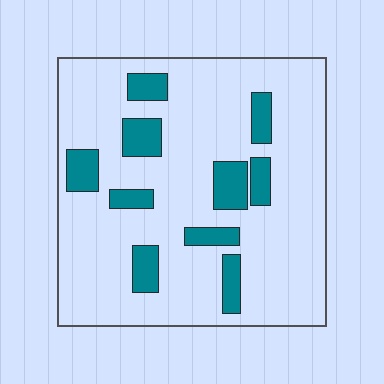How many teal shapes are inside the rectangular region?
10.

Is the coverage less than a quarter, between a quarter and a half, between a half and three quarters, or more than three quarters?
Less than a quarter.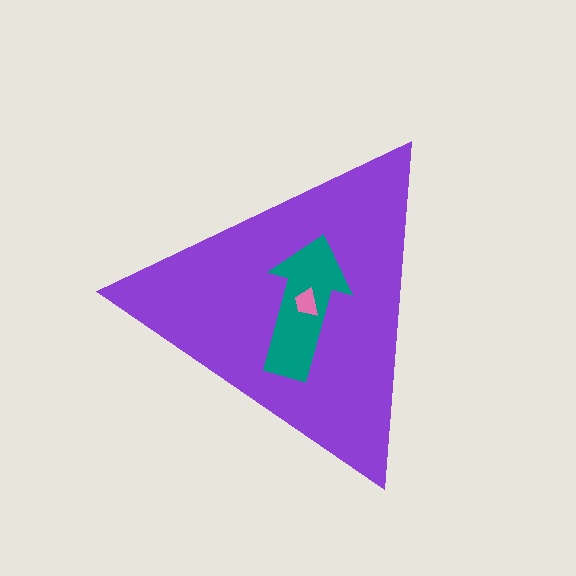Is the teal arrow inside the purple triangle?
Yes.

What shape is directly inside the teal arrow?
The pink trapezoid.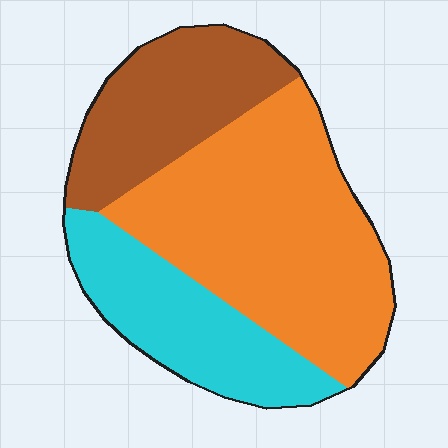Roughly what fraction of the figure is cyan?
Cyan takes up less than a quarter of the figure.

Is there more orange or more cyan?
Orange.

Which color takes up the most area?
Orange, at roughly 50%.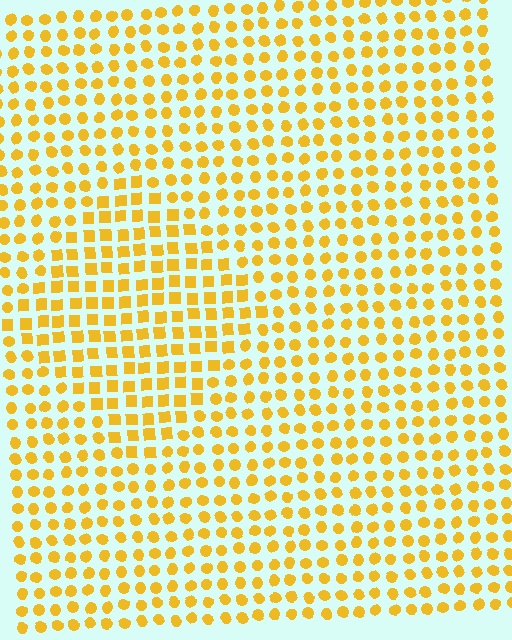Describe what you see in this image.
The image is filled with small yellow elements arranged in a uniform grid. A diamond-shaped region contains squares, while the surrounding area contains circles. The boundary is defined purely by the change in element shape.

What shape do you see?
I see a diamond.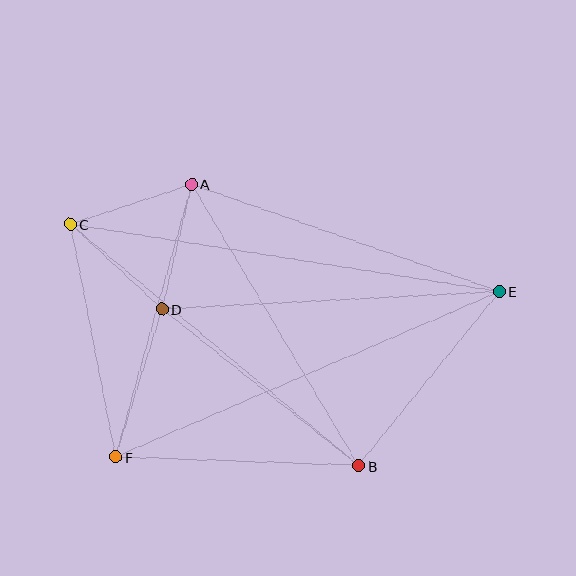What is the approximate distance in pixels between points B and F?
The distance between B and F is approximately 243 pixels.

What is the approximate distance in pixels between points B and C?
The distance between B and C is approximately 376 pixels.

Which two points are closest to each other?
Points C and D are closest to each other.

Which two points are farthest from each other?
Points C and E are farthest from each other.